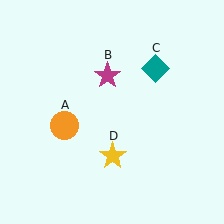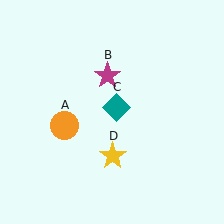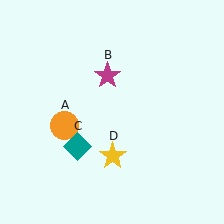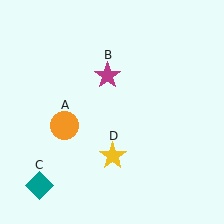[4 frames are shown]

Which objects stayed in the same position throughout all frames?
Orange circle (object A) and magenta star (object B) and yellow star (object D) remained stationary.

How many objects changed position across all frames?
1 object changed position: teal diamond (object C).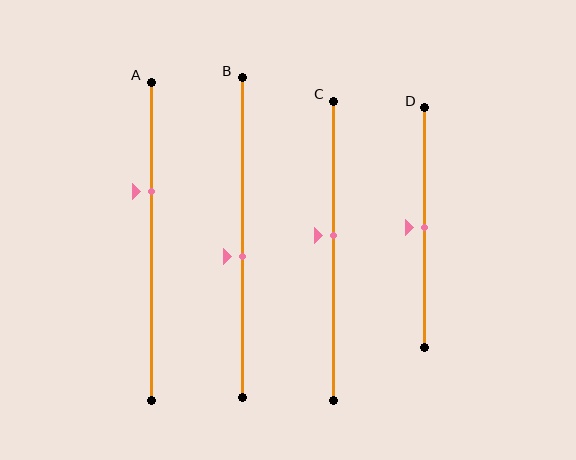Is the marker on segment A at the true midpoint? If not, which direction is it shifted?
No, the marker on segment A is shifted upward by about 16% of the segment length.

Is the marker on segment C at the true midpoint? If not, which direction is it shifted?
No, the marker on segment C is shifted upward by about 5% of the segment length.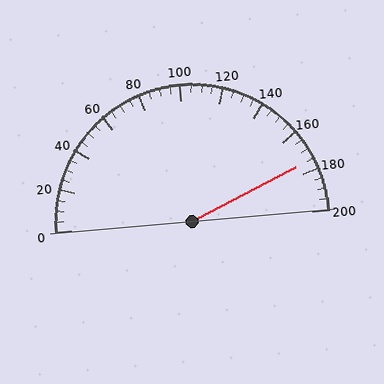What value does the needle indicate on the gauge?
The needle indicates approximately 175.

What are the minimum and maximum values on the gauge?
The gauge ranges from 0 to 200.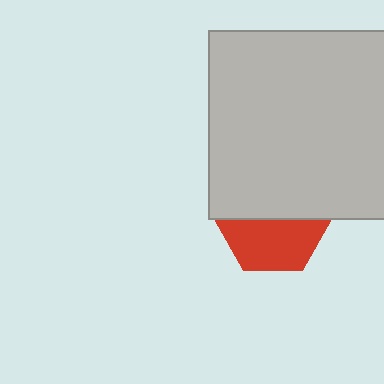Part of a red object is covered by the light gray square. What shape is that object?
It is a hexagon.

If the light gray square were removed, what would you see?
You would see the complete red hexagon.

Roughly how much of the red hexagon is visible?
About half of it is visible (roughly 50%).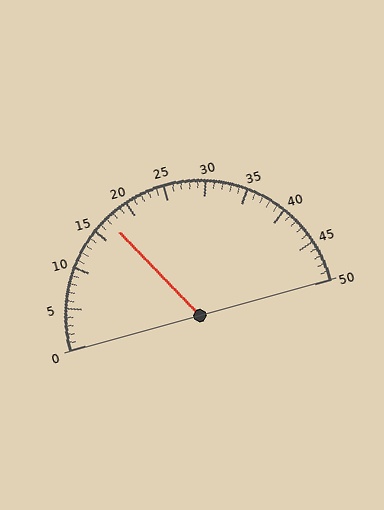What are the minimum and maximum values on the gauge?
The gauge ranges from 0 to 50.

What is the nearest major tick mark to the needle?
The nearest major tick mark is 15.